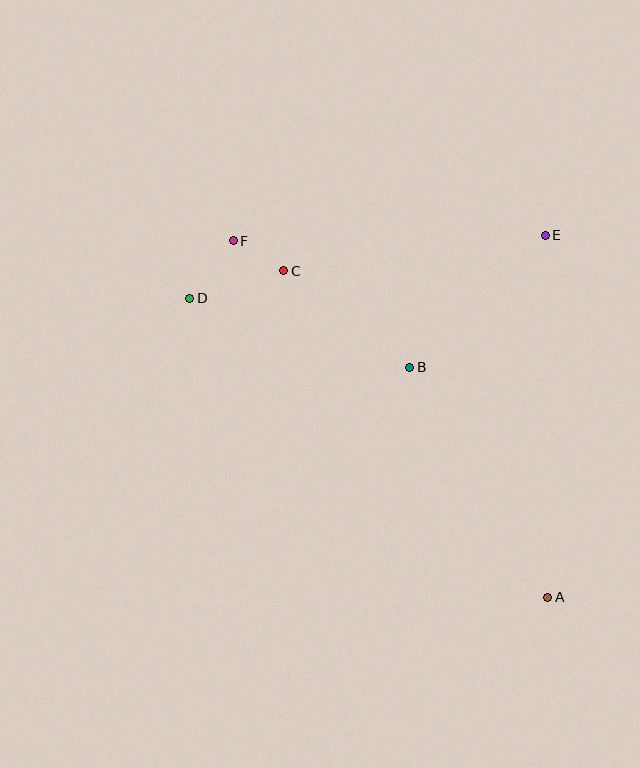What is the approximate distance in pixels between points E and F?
The distance between E and F is approximately 312 pixels.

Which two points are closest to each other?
Points C and F are closest to each other.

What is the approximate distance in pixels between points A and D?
The distance between A and D is approximately 466 pixels.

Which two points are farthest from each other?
Points A and F are farthest from each other.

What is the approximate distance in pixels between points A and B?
The distance between A and B is approximately 268 pixels.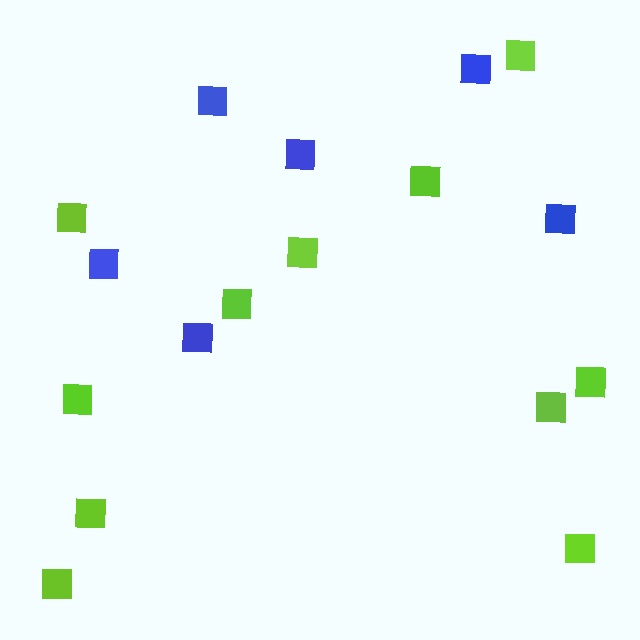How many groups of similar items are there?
There are 2 groups: one group of blue squares (6) and one group of lime squares (11).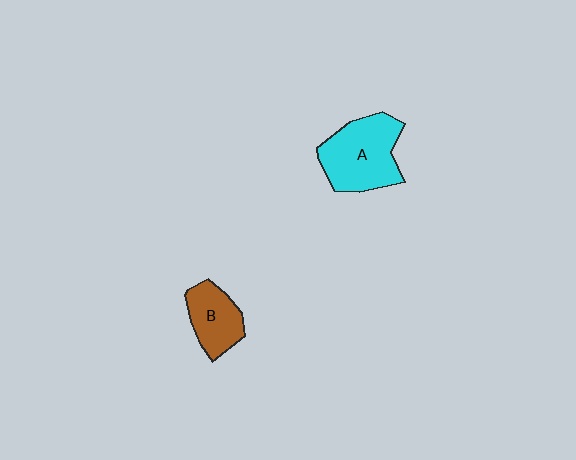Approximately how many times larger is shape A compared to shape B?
Approximately 1.6 times.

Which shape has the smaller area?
Shape B (brown).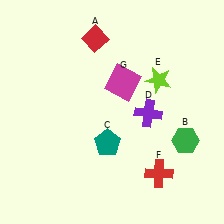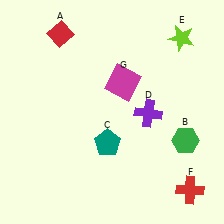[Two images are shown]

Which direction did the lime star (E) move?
The lime star (E) moved up.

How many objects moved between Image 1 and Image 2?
3 objects moved between the two images.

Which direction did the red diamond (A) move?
The red diamond (A) moved left.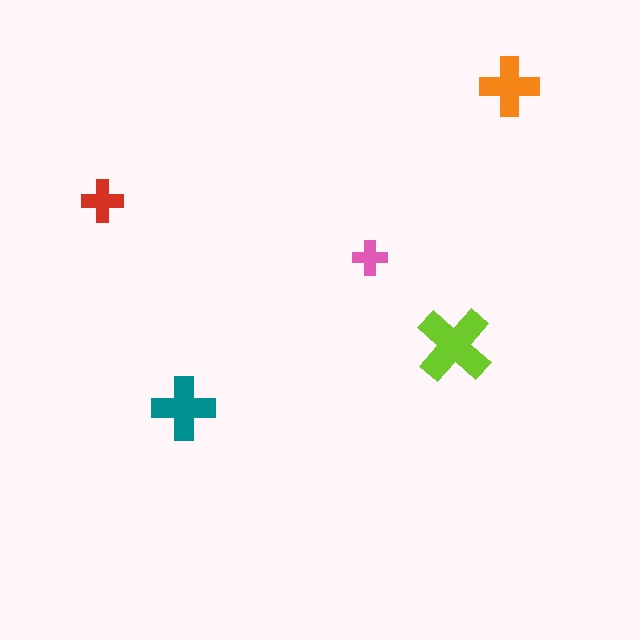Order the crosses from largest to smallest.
the lime one, the teal one, the orange one, the red one, the pink one.